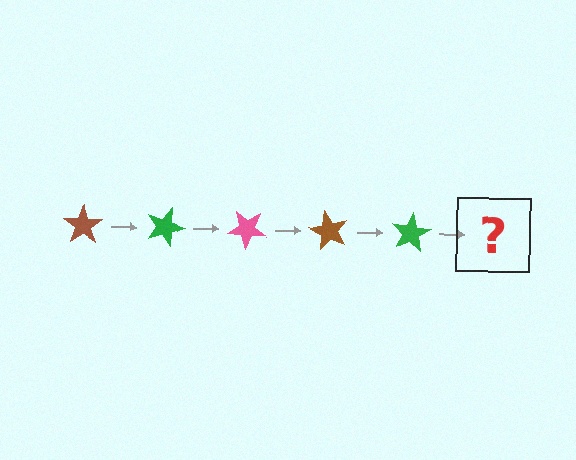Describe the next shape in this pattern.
It should be a pink star, rotated 100 degrees from the start.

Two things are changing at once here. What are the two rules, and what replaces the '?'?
The two rules are that it rotates 20 degrees each step and the color cycles through brown, green, and pink. The '?' should be a pink star, rotated 100 degrees from the start.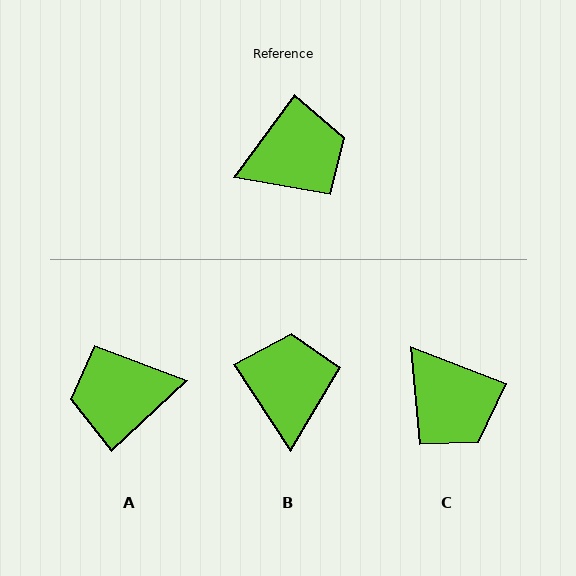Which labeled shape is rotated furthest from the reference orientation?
A, about 169 degrees away.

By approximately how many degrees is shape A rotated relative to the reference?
Approximately 169 degrees counter-clockwise.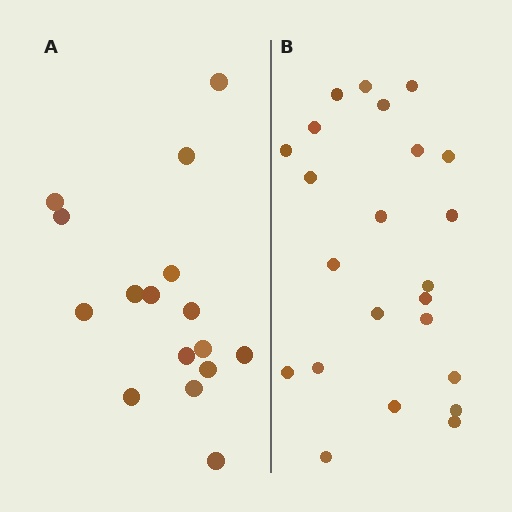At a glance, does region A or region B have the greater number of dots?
Region B (the right region) has more dots.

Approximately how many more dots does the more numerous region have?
Region B has roughly 8 or so more dots than region A.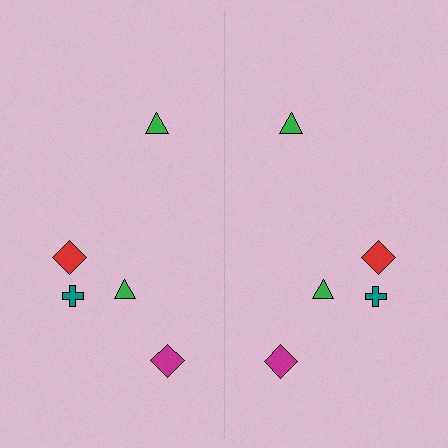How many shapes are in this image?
There are 10 shapes in this image.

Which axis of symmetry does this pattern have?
The pattern has a vertical axis of symmetry running through the center of the image.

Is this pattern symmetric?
Yes, this pattern has bilateral (reflection) symmetry.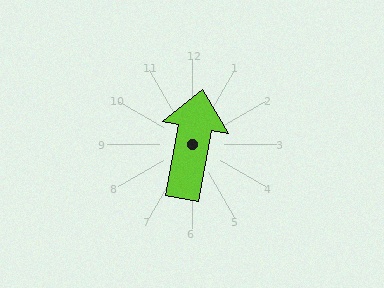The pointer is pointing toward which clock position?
Roughly 12 o'clock.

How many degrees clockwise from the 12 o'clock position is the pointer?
Approximately 11 degrees.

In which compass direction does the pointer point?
North.